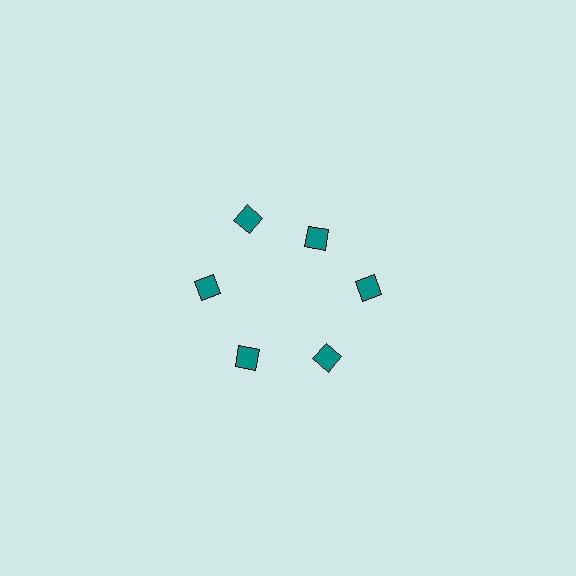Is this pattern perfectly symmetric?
No. The 6 teal diamonds are arranged in a ring, but one element near the 1 o'clock position is pulled inward toward the center, breaking the 6-fold rotational symmetry.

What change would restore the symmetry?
The symmetry would be restored by moving it outward, back onto the ring so that all 6 diamonds sit at equal angles and equal distance from the center.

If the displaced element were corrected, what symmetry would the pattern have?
It would have 6-fold rotational symmetry — the pattern would map onto itself every 60 degrees.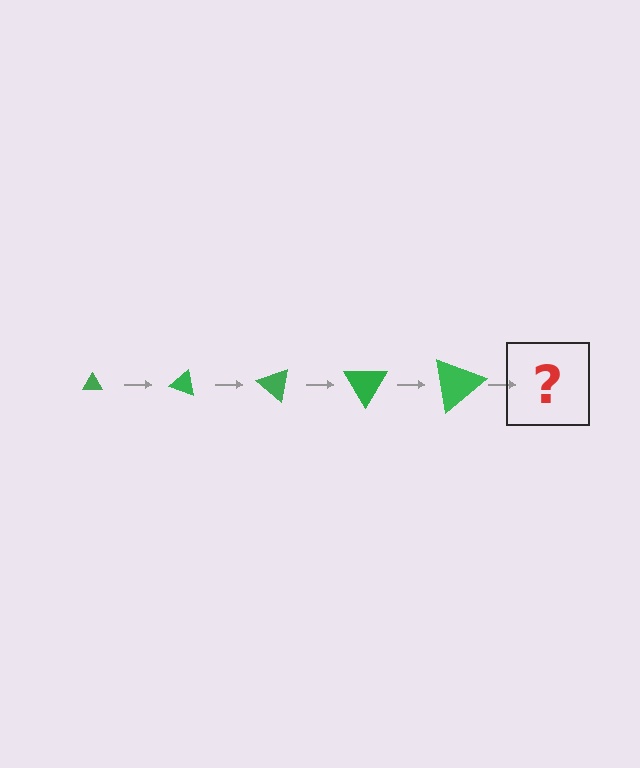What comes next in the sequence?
The next element should be a triangle, larger than the previous one and rotated 100 degrees from the start.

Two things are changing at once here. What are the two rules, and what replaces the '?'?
The two rules are that the triangle grows larger each step and it rotates 20 degrees each step. The '?' should be a triangle, larger than the previous one and rotated 100 degrees from the start.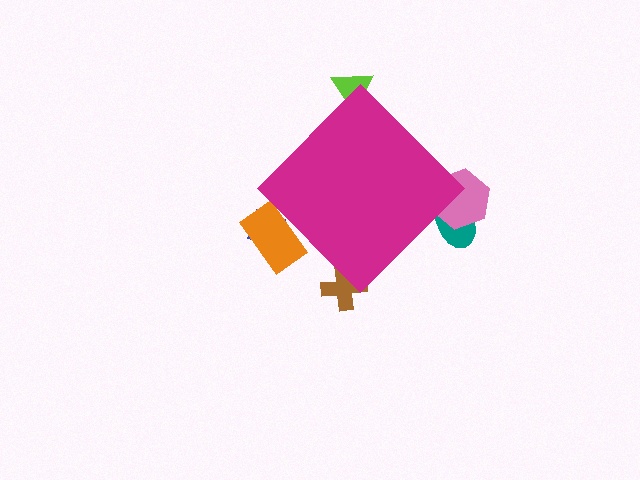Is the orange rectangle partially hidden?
Yes, the orange rectangle is partially hidden behind the magenta diamond.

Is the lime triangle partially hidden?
Yes, the lime triangle is partially hidden behind the magenta diamond.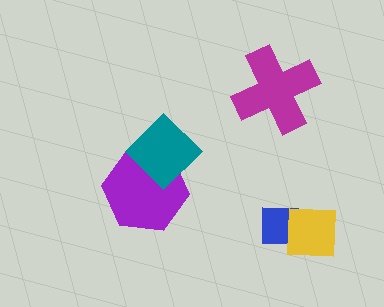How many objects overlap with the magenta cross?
0 objects overlap with the magenta cross.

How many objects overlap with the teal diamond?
1 object overlaps with the teal diamond.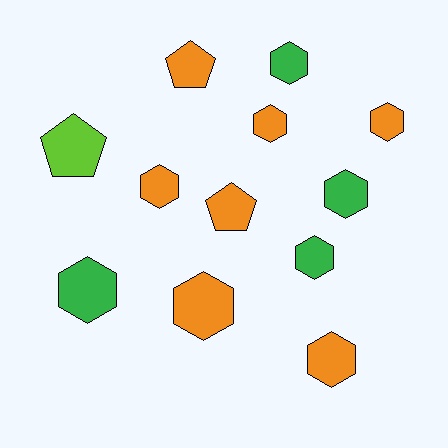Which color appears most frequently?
Orange, with 7 objects.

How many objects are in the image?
There are 12 objects.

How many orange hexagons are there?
There are 5 orange hexagons.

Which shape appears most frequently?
Hexagon, with 9 objects.